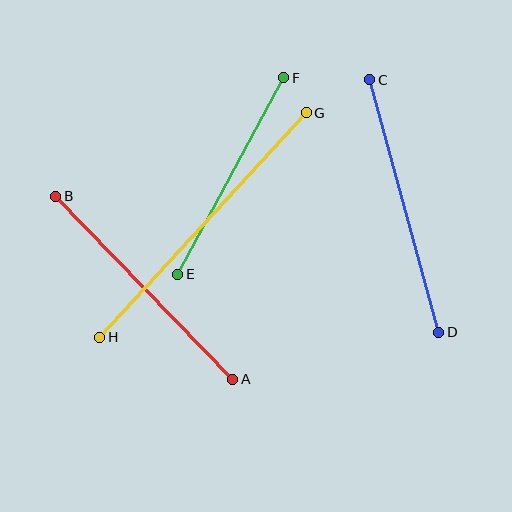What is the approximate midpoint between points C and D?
The midpoint is at approximately (404, 206) pixels.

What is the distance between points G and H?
The distance is approximately 305 pixels.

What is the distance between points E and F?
The distance is approximately 223 pixels.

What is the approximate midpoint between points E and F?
The midpoint is at approximately (231, 176) pixels.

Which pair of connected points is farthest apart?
Points G and H are farthest apart.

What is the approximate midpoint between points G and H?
The midpoint is at approximately (203, 225) pixels.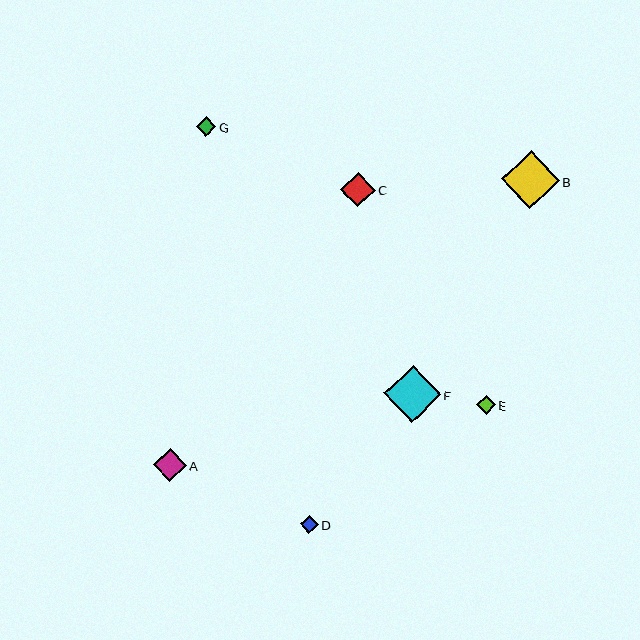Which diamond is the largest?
Diamond B is the largest with a size of approximately 58 pixels.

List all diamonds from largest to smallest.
From largest to smallest: B, F, C, A, G, E, D.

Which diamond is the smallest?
Diamond D is the smallest with a size of approximately 18 pixels.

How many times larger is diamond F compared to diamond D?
Diamond F is approximately 3.1 times the size of diamond D.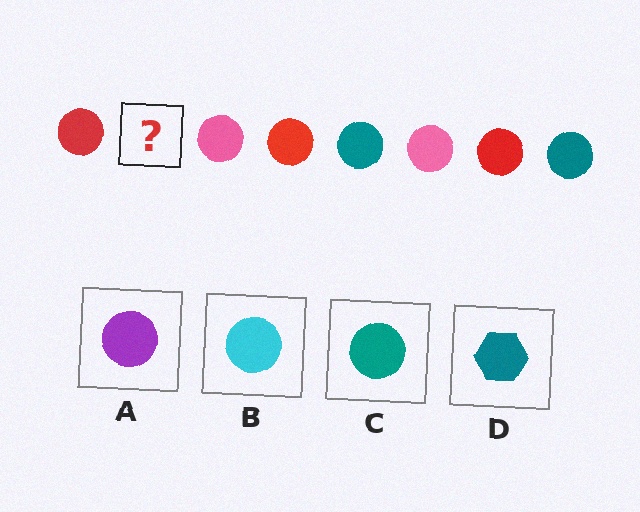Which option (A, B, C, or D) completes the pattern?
C.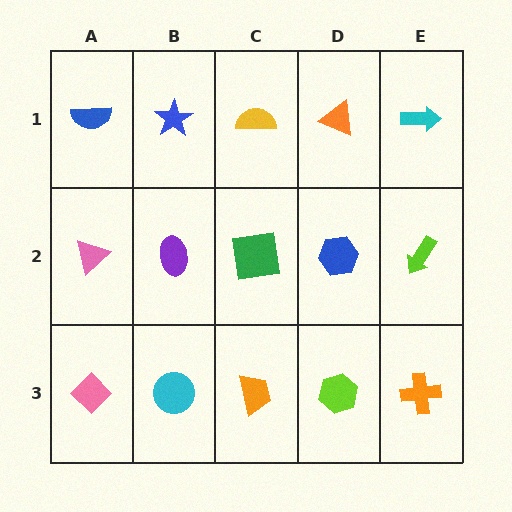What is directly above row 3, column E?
A lime arrow.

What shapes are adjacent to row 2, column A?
A blue semicircle (row 1, column A), a pink diamond (row 3, column A), a purple ellipse (row 2, column B).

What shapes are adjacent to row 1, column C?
A green square (row 2, column C), a blue star (row 1, column B), an orange triangle (row 1, column D).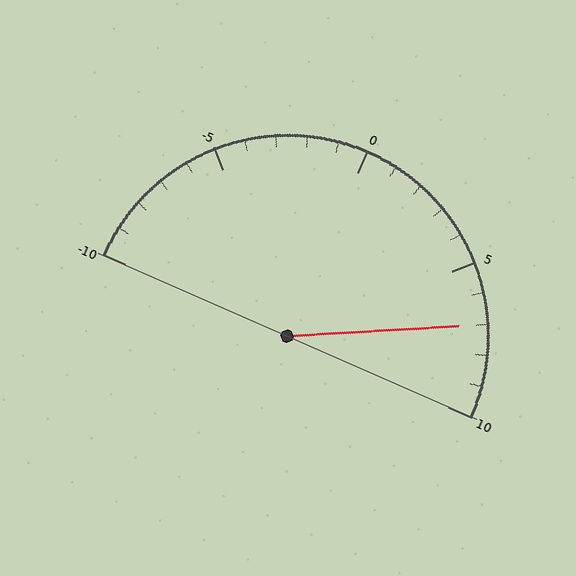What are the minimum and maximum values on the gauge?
The gauge ranges from -10 to 10.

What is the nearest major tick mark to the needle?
The nearest major tick mark is 5.